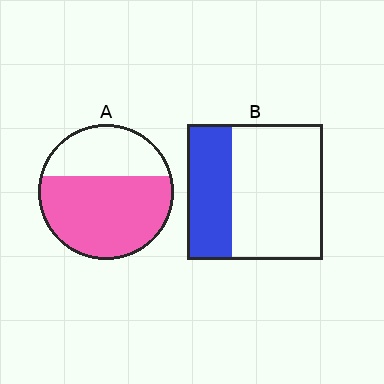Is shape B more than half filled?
No.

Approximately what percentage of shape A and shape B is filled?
A is approximately 65% and B is approximately 35%.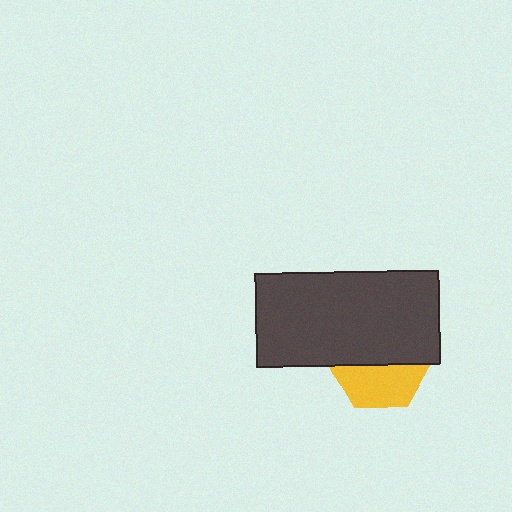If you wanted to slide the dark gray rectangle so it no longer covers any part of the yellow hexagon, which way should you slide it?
Slide it up — that is the most direct way to separate the two shapes.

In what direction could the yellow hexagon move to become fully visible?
The yellow hexagon could move down. That would shift it out from behind the dark gray rectangle entirely.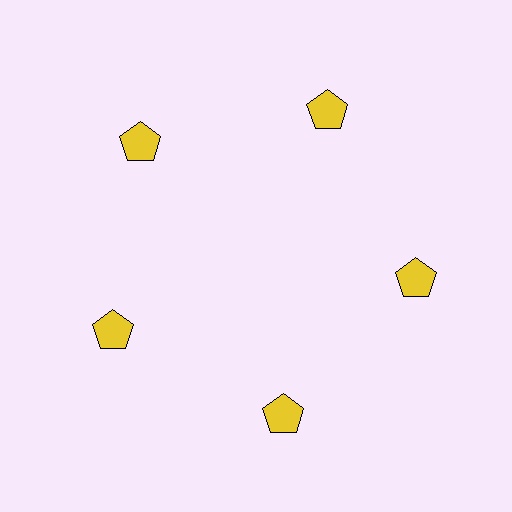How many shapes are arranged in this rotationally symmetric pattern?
There are 5 shapes, arranged in 5 groups of 1.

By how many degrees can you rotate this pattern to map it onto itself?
The pattern maps onto itself every 72 degrees of rotation.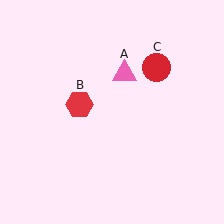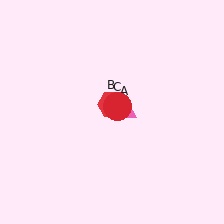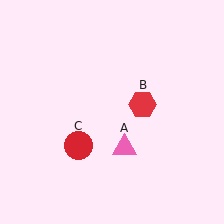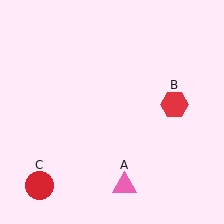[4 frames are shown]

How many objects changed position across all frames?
3 objects changed position: pink triangle (object A), red hexagon (object B), red circle (object C).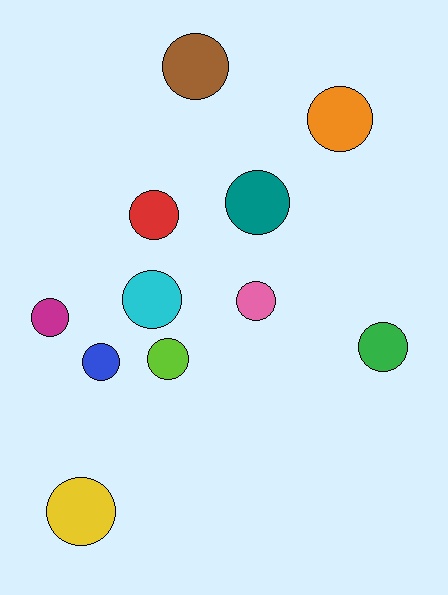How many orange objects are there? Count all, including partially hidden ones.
There is 1 orange object.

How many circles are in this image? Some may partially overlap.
There are 11 circles.